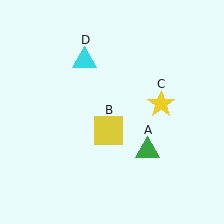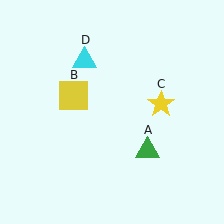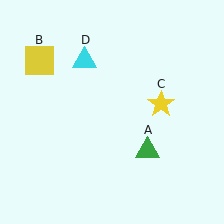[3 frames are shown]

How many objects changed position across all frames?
1 object changed position: yellow square (object B).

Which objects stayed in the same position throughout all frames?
Green triangle (object A) and yellow star (object C) and cyan triangle (object D) remained stationary.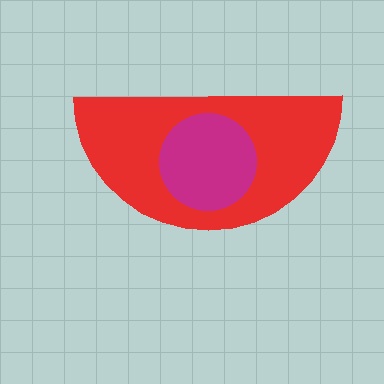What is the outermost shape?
The red semicircle.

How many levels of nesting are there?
2.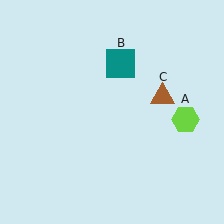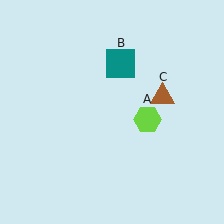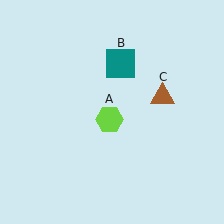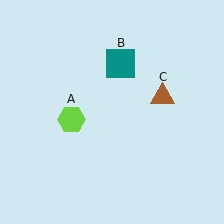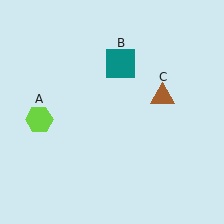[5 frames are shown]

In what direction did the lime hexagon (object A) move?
The lime hexagon (object A) moved left.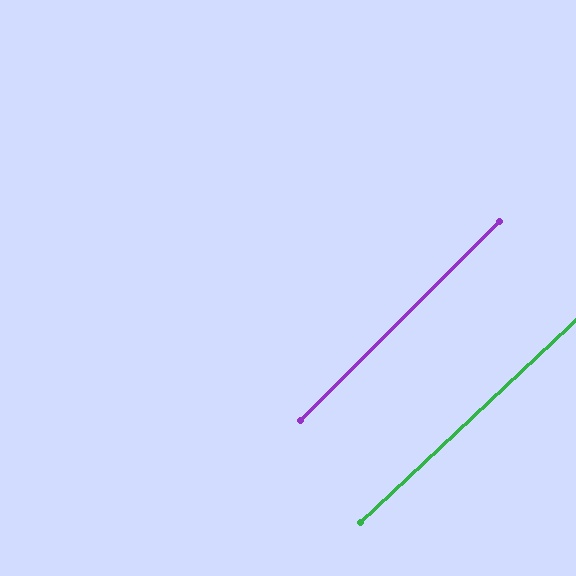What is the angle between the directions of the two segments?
Approximately 2 degrees.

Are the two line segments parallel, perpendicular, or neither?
Parallel — their directions differ by only 1.8°.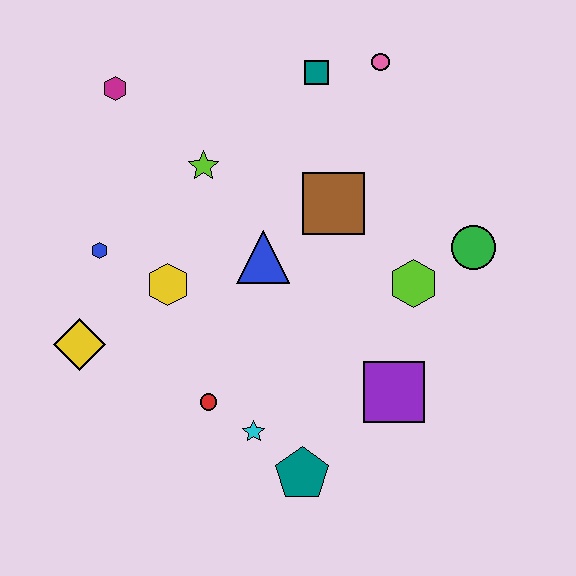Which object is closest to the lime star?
The blue triangle is closest to the lime star.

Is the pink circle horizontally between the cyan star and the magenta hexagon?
No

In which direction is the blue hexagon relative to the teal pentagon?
The blue hexagon is above the teal pentagon.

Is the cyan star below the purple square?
Yes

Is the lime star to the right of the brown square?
No